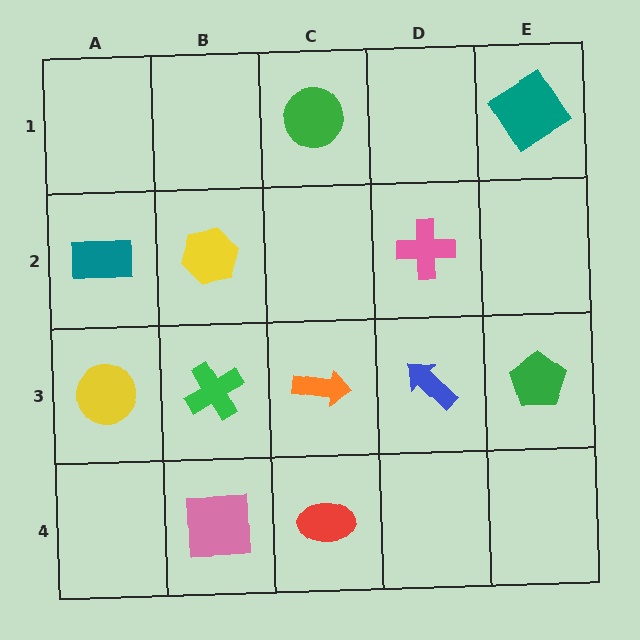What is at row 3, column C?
An orange arrow.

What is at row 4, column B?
A pink square.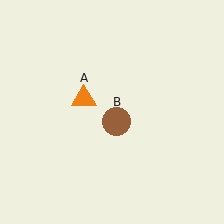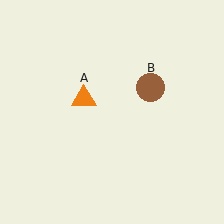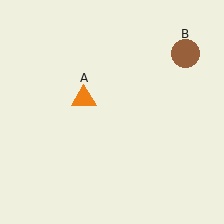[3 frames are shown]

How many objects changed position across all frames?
1 object changed position: brown circle (object B).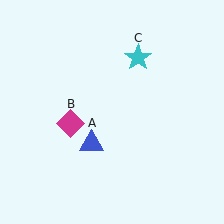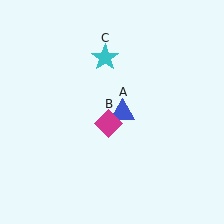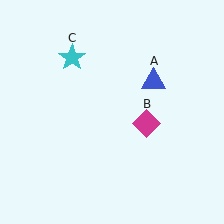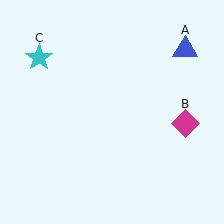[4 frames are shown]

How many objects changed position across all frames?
3 objects changed position: blue triangle (object A), magenta diamond (object B), cyan star (object C).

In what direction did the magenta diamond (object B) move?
The magenta diamond (object B) moved right.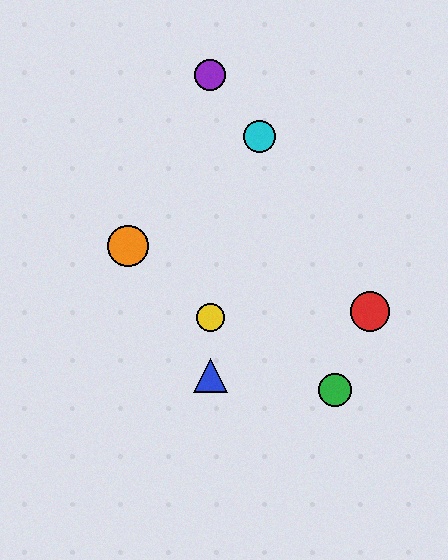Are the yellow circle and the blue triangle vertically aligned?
Yes, both are at x≈210.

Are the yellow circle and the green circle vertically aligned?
No, the yellow circle is at x≈210 and the green circle is at x≈335.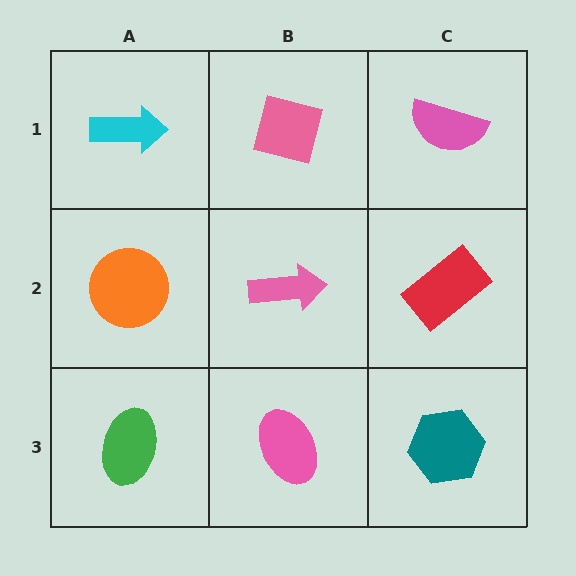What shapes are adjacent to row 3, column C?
A red rectangle (row 2, column C), a pink ellipse (row 3, column B).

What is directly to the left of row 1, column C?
A pink square.